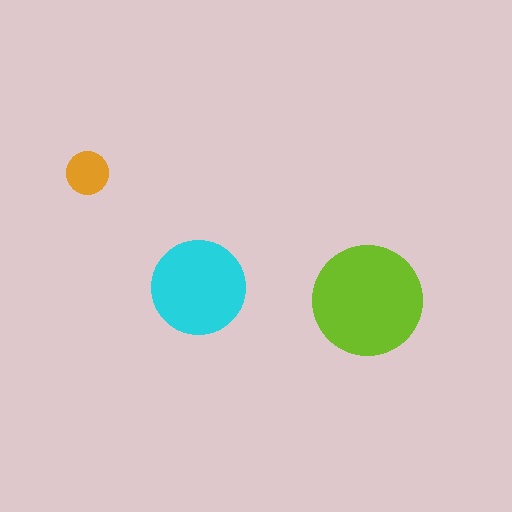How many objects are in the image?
There are 3 objects in the image.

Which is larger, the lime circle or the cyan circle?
The lime one.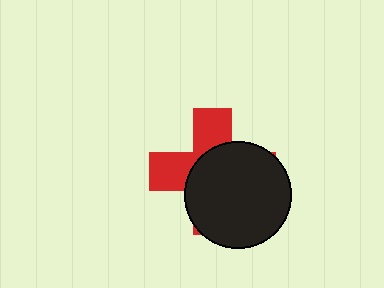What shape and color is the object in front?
The object in front is a black circle.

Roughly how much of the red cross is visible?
A small part of it is visible (roughly 39%).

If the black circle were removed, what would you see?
You would see the complete red cross.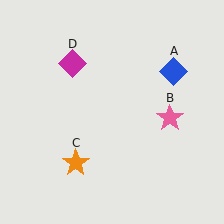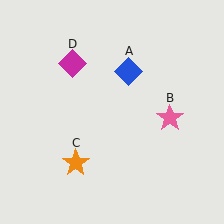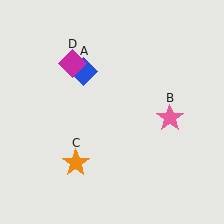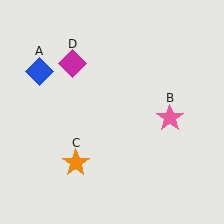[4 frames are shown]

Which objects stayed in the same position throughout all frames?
Pink star (object B) and orange star (object C) and magenta diamond (object D) remained stationary.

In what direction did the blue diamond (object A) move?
The blue diamond (object A) moved left.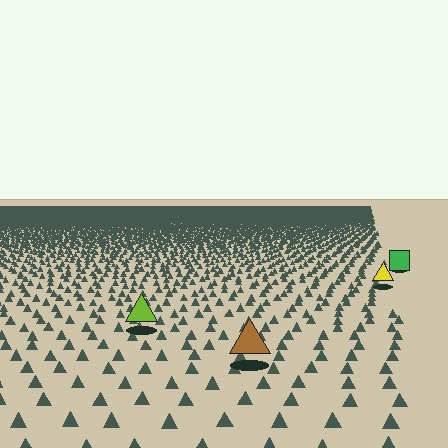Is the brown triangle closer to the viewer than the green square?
Yes. The brown triangle is closer — you can tell from the texture gradient: the ground texture is coarser near it.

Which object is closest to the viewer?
The brown triangle is closest. The texture marks near it are larger and more spread out.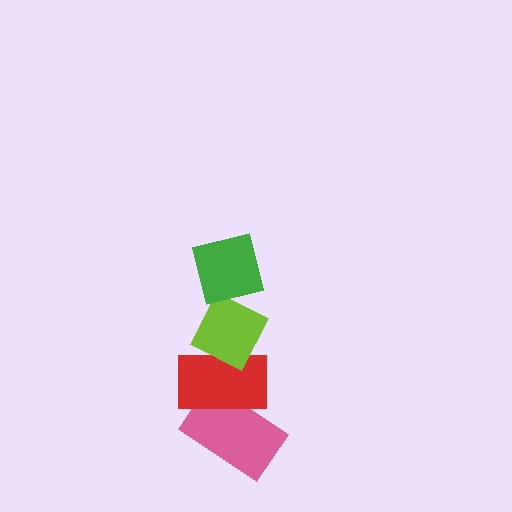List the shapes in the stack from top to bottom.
From top to bottom: the green square, the lime diamond, the red rectangle, the pink rectangle.